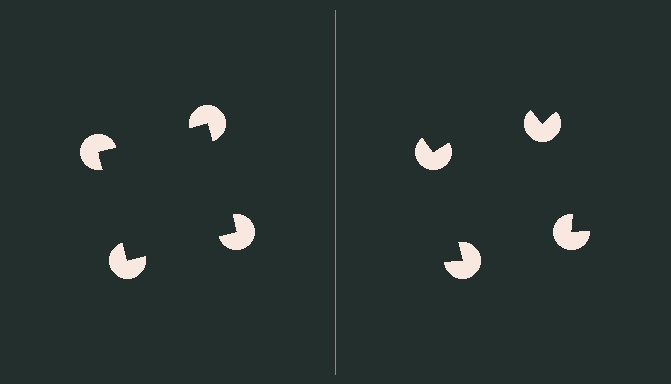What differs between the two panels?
The pac-man discs are positioned identically on both sides; only the wedge orientations differ. On the left they align to a square; on the right they are misaligned.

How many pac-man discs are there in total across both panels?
8 — 4 on each side.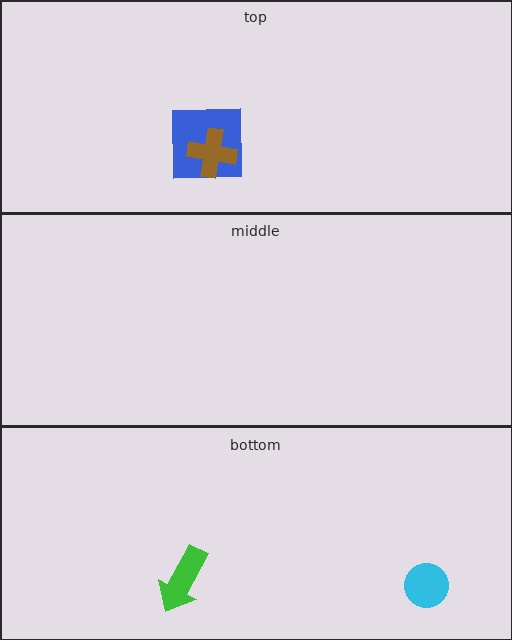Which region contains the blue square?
The top region.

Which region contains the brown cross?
The top region.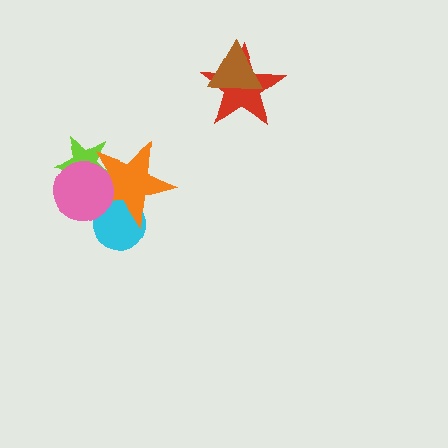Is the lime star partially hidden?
Yes, it is partially covered by another shape.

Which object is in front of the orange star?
The pink circle is in front of the orange star.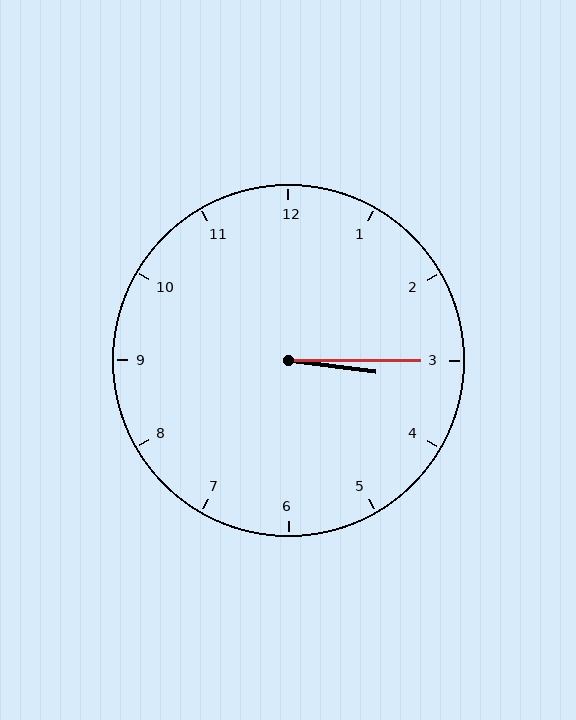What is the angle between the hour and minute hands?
Approximately 8 degrees.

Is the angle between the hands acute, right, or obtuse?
It is acute.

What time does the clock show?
3:15.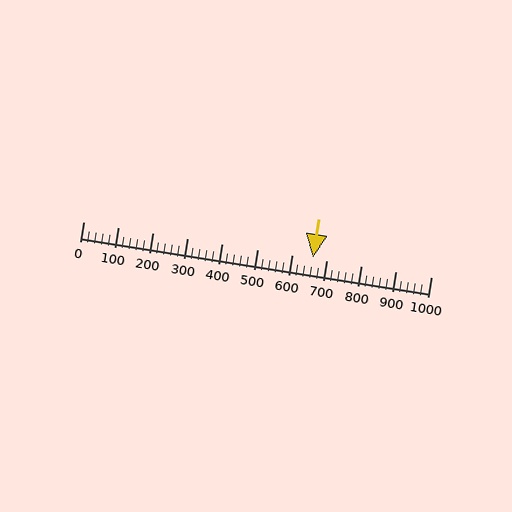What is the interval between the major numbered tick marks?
The major tick marks are spaced 100 units apart.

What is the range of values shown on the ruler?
The ruler shows values from 0 to 1000.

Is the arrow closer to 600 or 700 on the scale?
The arrow is closer to 700.